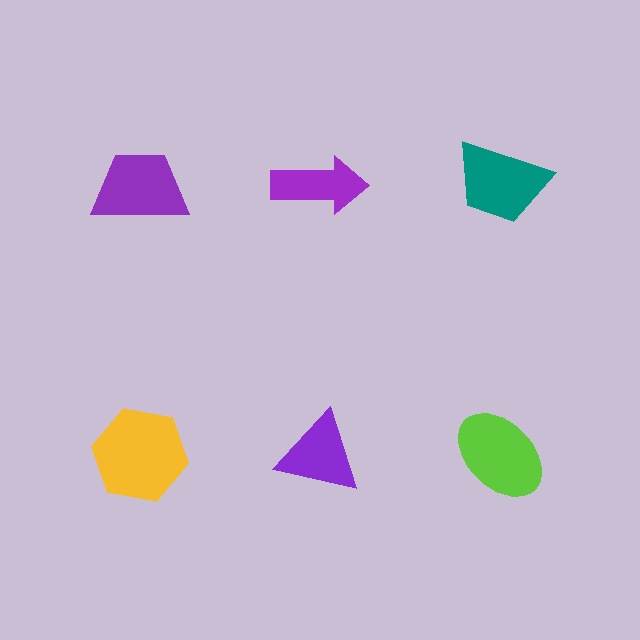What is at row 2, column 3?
A lime ellipse.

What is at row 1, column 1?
A purple trapezoid.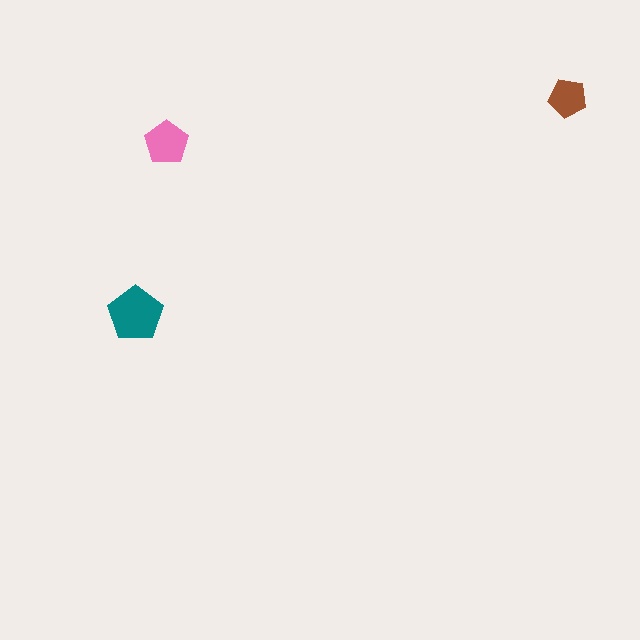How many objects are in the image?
There are 3 objects in the image.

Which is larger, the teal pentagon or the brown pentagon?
The teal one.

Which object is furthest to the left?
The teal pentagon is leftmost.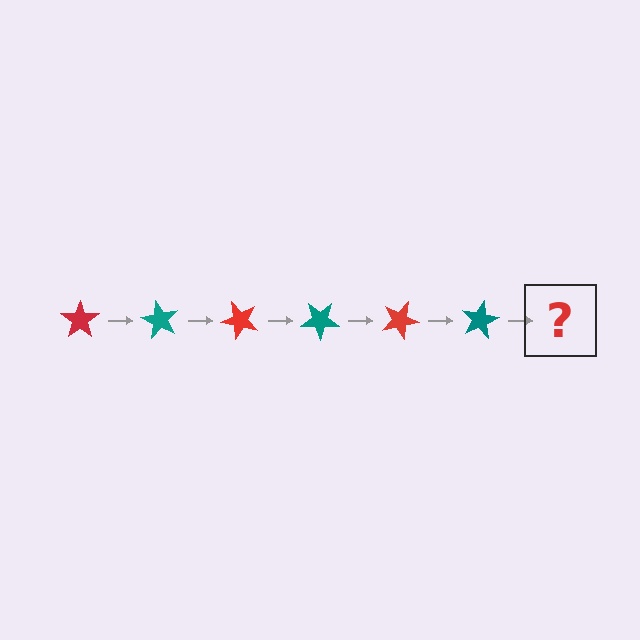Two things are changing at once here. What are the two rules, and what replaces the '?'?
The two rules are that it rotates 60 degrees each step and the color cycles through red and teal. The '?' should be a red star, rotated 360 degrees from the start.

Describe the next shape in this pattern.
It should be a red star, rotated 360 degrees from the start.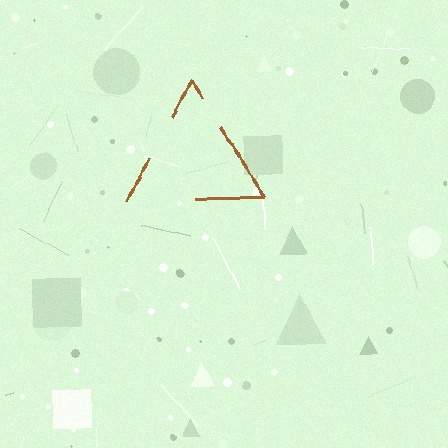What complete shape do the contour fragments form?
The contour fragments form a triangle.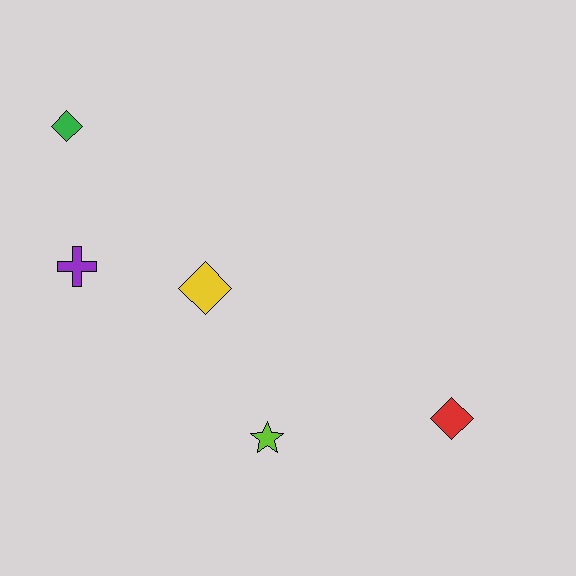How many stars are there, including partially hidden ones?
There is 1 star.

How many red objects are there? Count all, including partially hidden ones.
There is 1 red object.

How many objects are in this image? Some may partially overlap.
There are 5 objects.